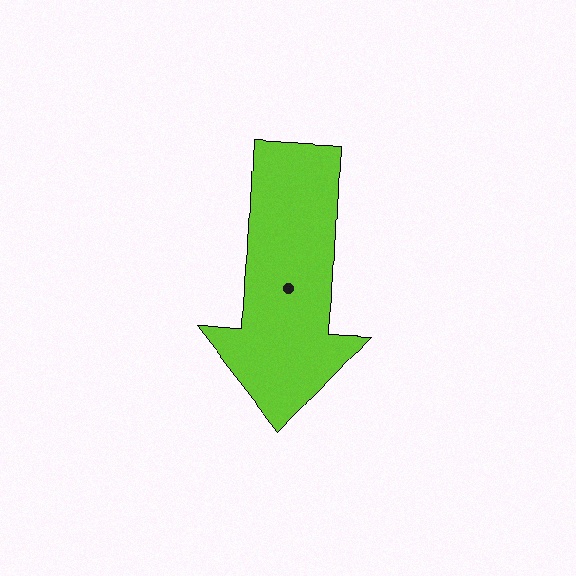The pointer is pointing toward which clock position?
Roughly 6 o'clock.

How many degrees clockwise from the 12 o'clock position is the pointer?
Approximately 183 degrees.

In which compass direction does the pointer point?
South.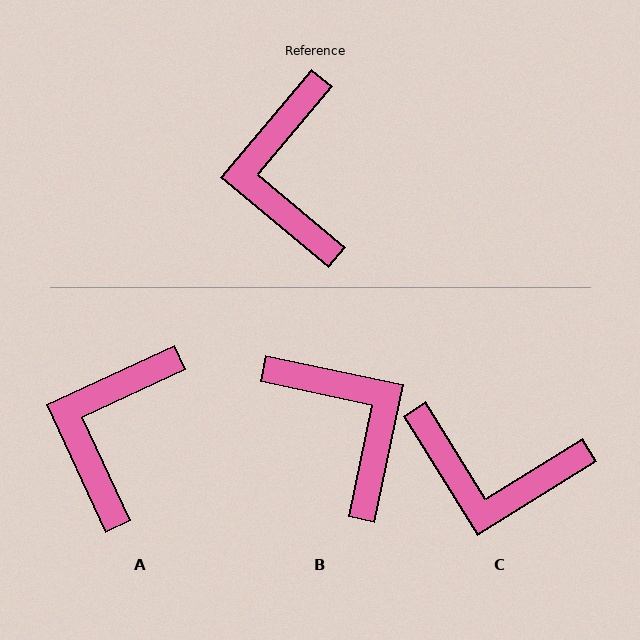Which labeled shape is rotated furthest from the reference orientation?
B, about 152 degrees away.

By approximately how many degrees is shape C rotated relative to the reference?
Approximately 72 degrees counter-clockwise.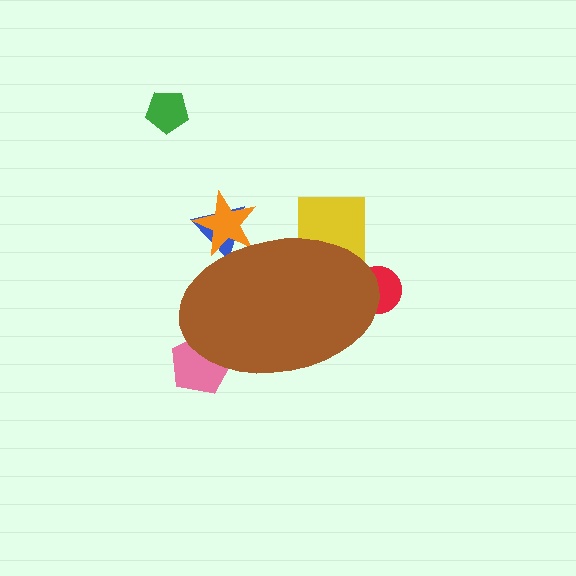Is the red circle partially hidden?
Yes, the red circle is partially hidden behind the brown ellipse.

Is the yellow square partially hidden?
Yes, the yellow square is partially hidden behind the brown ellipse.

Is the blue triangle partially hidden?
Yes, the blue triangle is partially hidden behind the brown ellipse.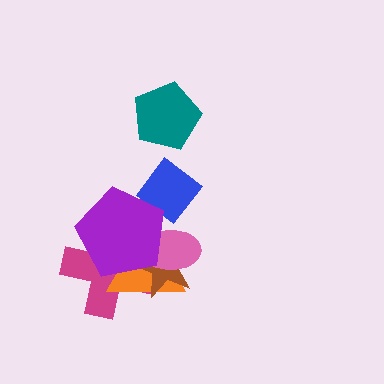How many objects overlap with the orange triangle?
4 objects overlap with the orange triangle.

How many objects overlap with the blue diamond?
1 object overlaps with the blue diamond.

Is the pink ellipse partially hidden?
Yes, it is partially covered by another shape.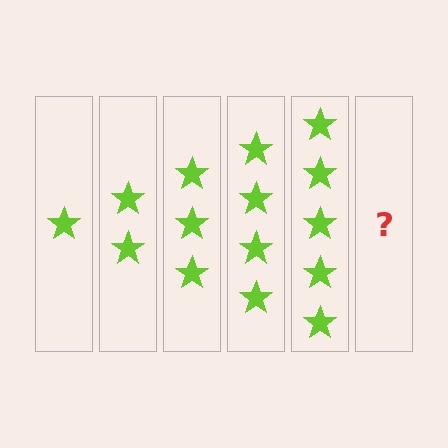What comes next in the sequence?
The next element should be 6 stars.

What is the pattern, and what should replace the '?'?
The pattern is that each step adds one more star. The '?' should be 6 stars.